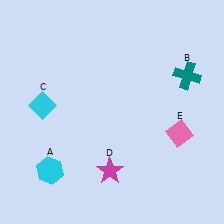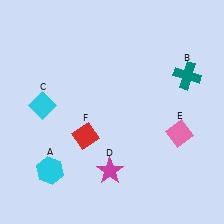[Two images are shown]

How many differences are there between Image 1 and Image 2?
There is 1 difference between the two images.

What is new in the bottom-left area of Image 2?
A red diamond (F) was added in the bottom-left area of Image 2.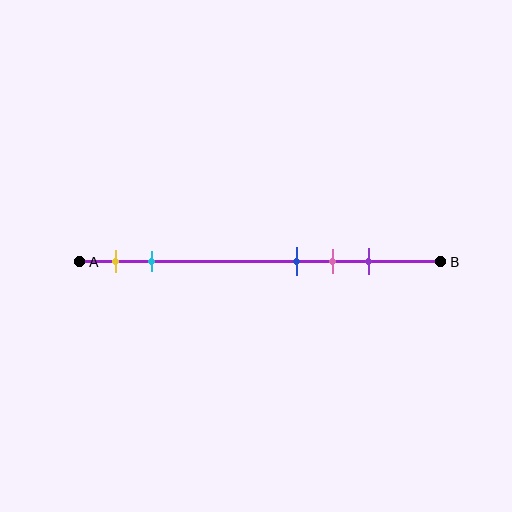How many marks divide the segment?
There are 5 marks dividing the segment.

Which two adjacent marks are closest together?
The blue and pink marks are the closest adjacent pair.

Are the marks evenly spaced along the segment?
No, the marks are not evenly spaced.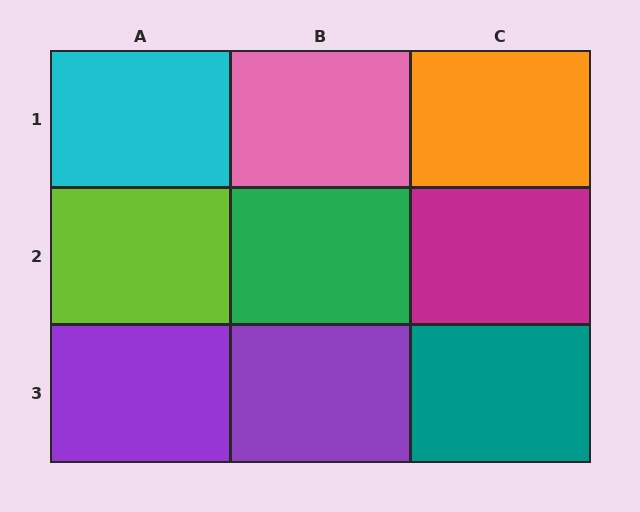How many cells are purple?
2 cells are purple.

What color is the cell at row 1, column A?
Cyan.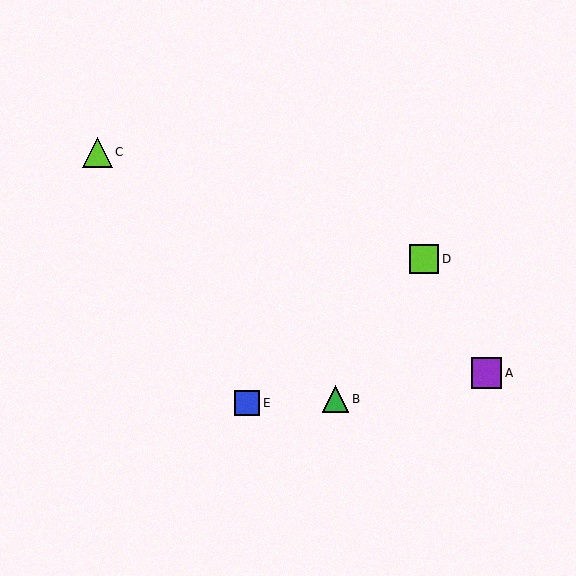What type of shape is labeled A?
Shape A is a purple square.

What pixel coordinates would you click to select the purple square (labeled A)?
Click at (487, 373) to select the purple square A.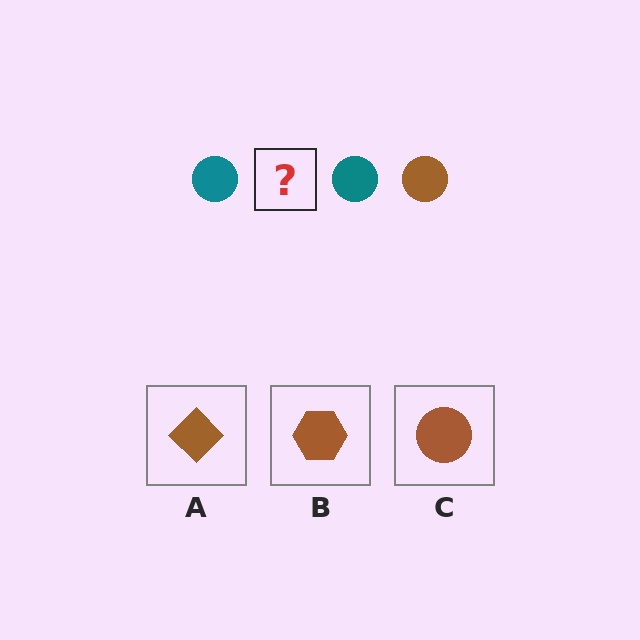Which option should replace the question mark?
Option C.